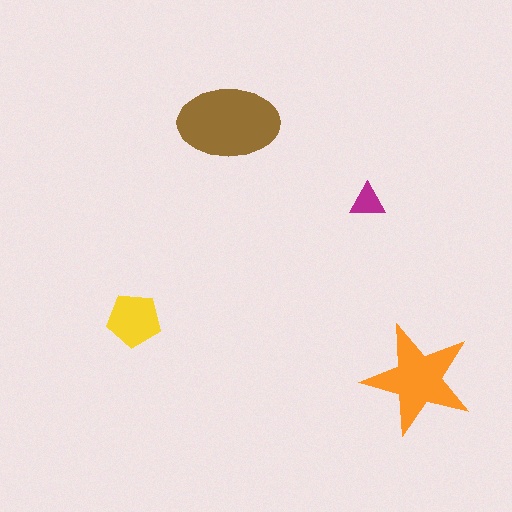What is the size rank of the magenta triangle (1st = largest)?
4th.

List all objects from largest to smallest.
The brown ellipse, the orange star, the yellow pentagon, the magenta triangle.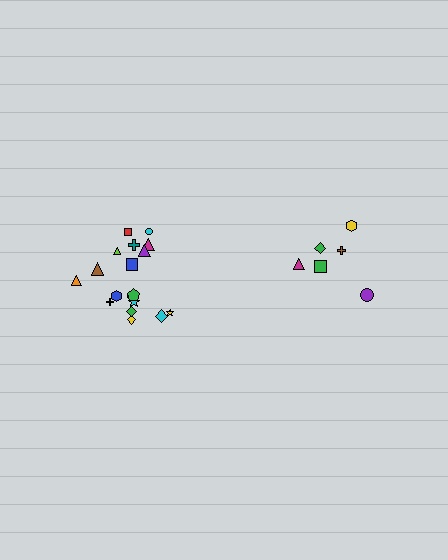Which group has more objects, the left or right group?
The left group.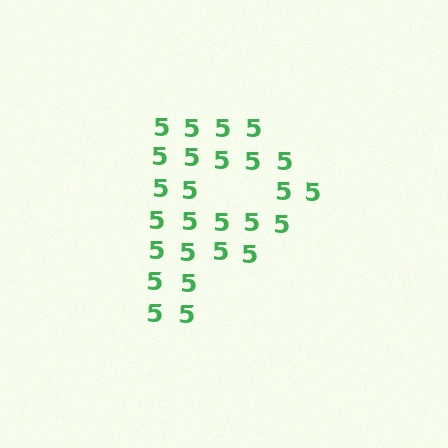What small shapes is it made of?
It is made of small digit 5's.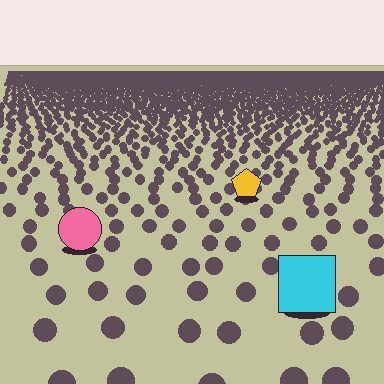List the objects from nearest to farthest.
From nearest to farthest: the cyan square, the pink circle, the yellow pentagon.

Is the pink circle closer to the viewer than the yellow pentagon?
Yes. The pink circle is closer — you can tell from the texture gradient: the ground texture is coarser near it.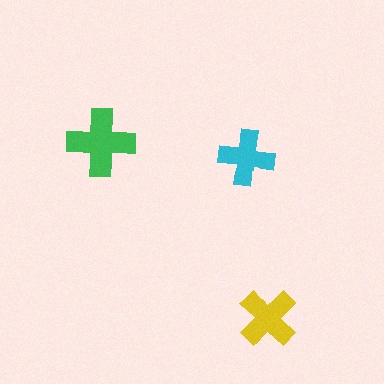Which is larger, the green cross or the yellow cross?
The green one.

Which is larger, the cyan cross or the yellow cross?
The yellow one.